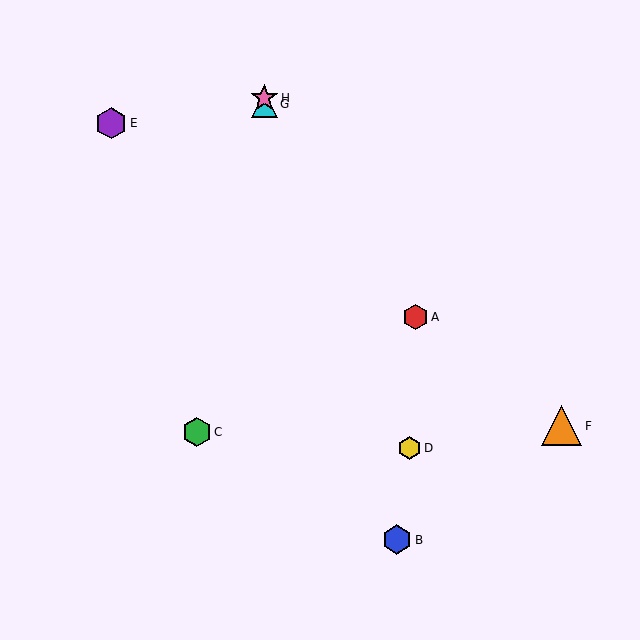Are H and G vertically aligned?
Yes, both are at x≈264.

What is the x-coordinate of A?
Object A is at x≈416.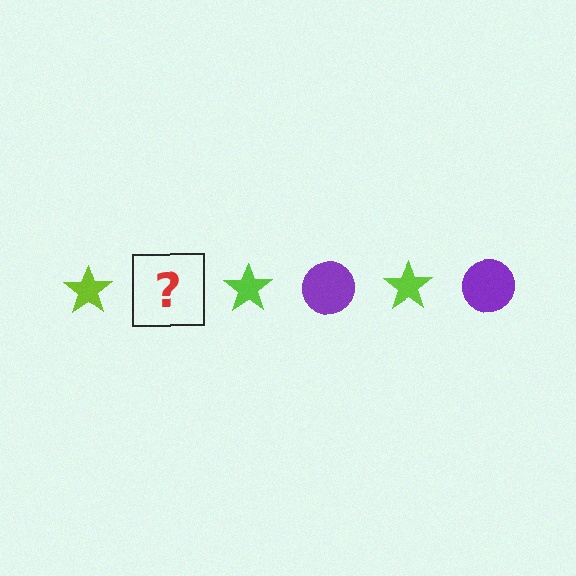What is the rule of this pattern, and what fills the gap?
The rule is that the pattern alternates between lime star and purple circle. The gap should be filled with a purple circle.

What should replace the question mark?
The question mark should be replaced with a purple circle.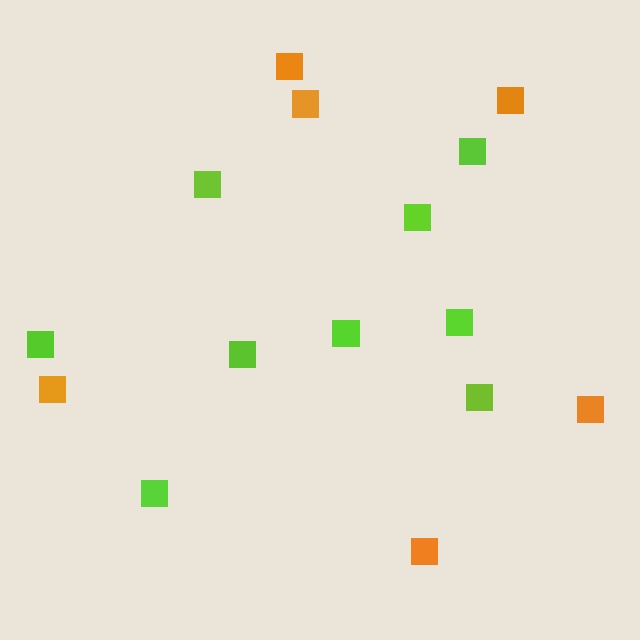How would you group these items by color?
There are 2 groups: one group of orange squares (6) and one group of lime squares (9).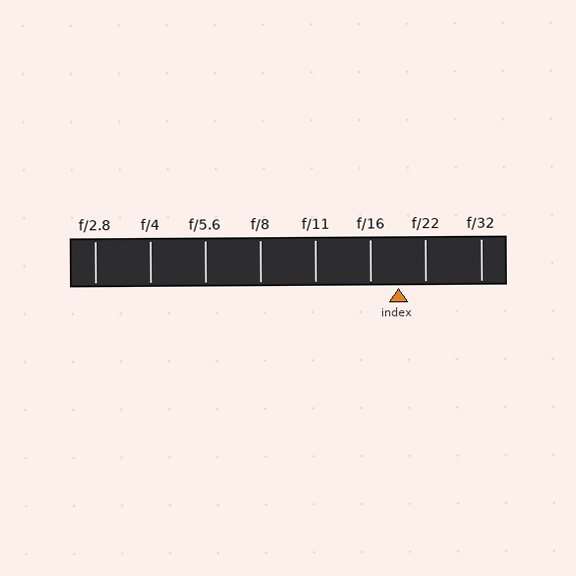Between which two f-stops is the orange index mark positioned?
The index mark is between f/16 and f/22.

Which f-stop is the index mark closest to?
The index mark is closest to f/22.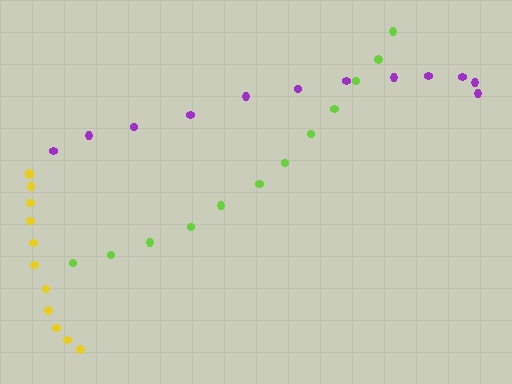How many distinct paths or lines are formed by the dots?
There are 3 distinct paths.